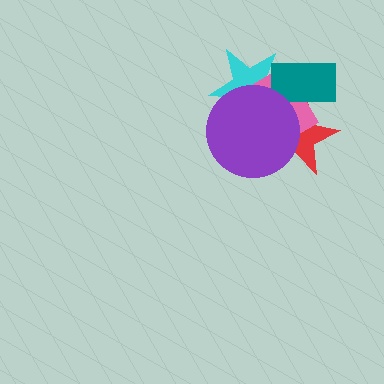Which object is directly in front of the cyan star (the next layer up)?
The red star is directly in front of the cyan star.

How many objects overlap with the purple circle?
3 objects overlap with the purple circle.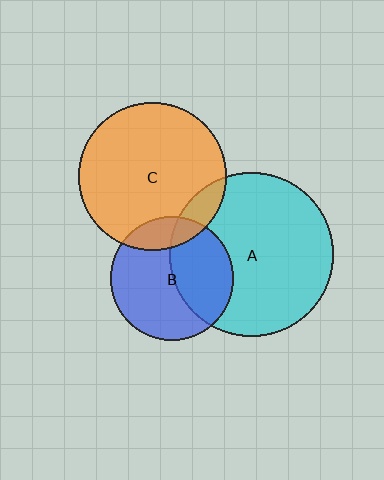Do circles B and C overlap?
Yes.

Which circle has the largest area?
Circle A (cyan).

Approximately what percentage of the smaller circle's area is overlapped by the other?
Approximately 15%.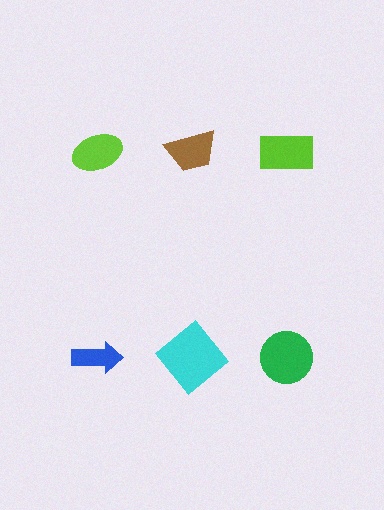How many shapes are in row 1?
3 shapes.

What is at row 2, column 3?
A green circle.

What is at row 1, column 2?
A brown trapezoid.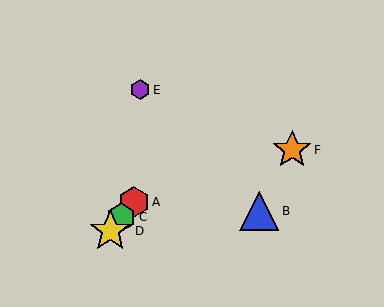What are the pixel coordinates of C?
Object C is at (121, 217).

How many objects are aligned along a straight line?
3 objects (A, C, D) are aligned along a straight line.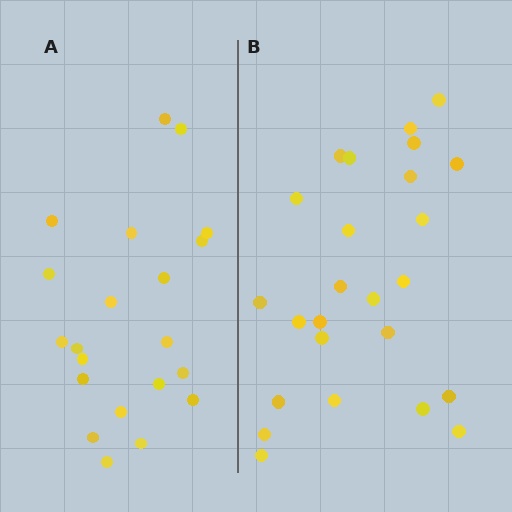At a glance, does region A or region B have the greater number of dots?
Region B (the right region) has more dots.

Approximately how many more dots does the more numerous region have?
Region B has about 4 more dots than region A.